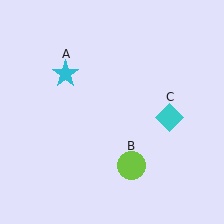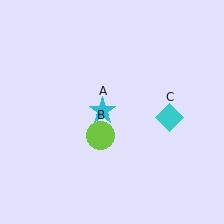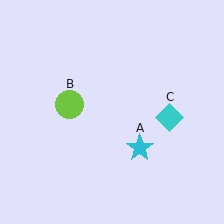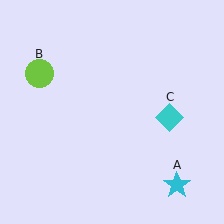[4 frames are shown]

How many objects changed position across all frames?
2 objects changed position: cyan star (object A), lime circle (object B).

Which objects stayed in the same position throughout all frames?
Cyan diamond (object C) remained stationary.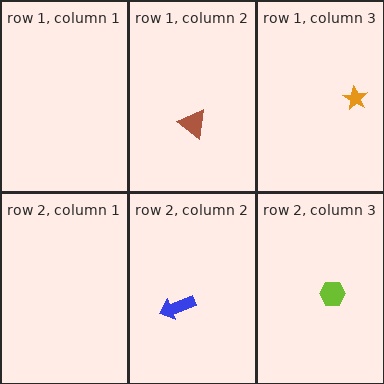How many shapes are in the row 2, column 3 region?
1.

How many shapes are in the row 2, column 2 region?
1.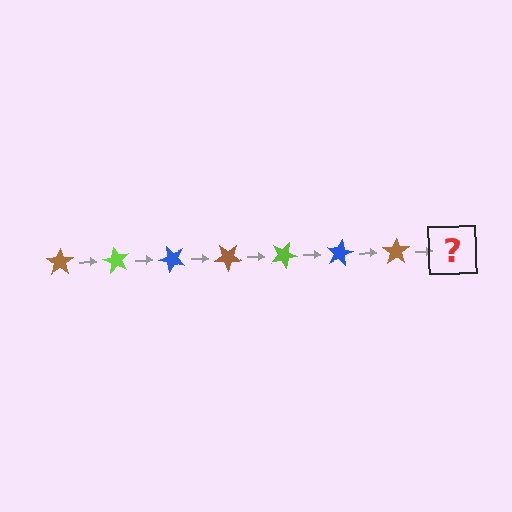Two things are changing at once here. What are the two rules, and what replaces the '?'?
The two rules are that it rotates 60 degrees each step and the color cycles through brown, lime, and blue. The '?' should be a lime star, rotated 420 degrees from the start.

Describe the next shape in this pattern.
It should be a lime star, rotated 420 degrees from the start.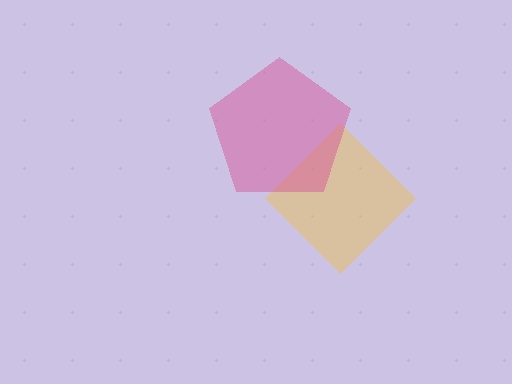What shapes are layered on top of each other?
The layered shapes are: a yellow diamond, a pink pentagon.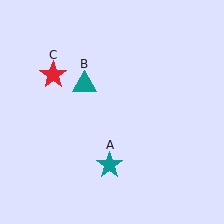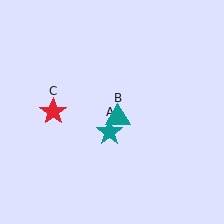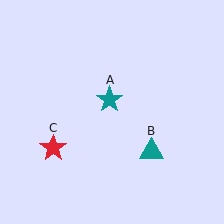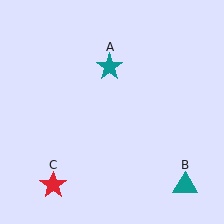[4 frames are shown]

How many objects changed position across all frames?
3 objects changed position: teal star (object A), teal triangle (object B), red star (object C).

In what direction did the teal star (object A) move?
The teal star (object A) moved up.